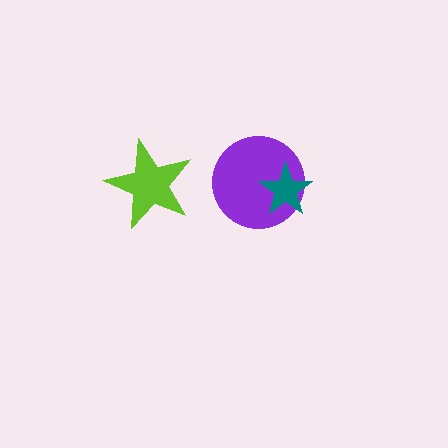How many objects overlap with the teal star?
1 object overlaps with the teal star.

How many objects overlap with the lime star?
0 objects overlap with the lime star.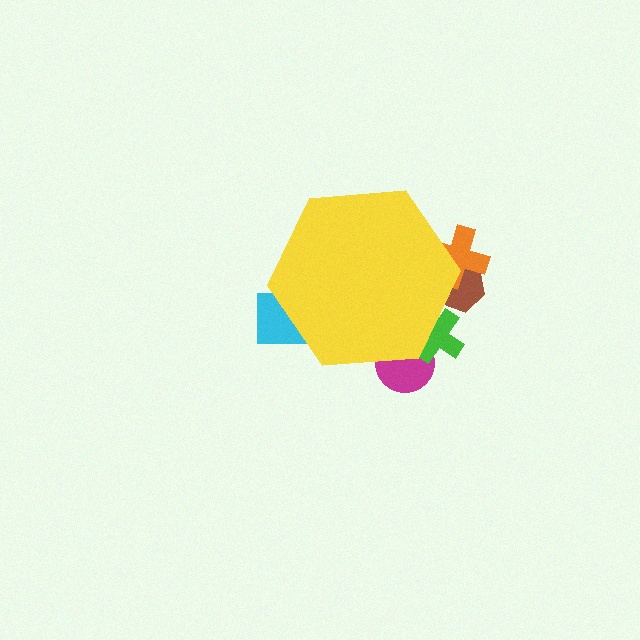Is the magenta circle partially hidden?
Yes, the magenta circle is partially hidden behind the yellow hexagon.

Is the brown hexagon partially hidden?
Yes, the brown hexagon is partially hidden behind the yellow hexagon.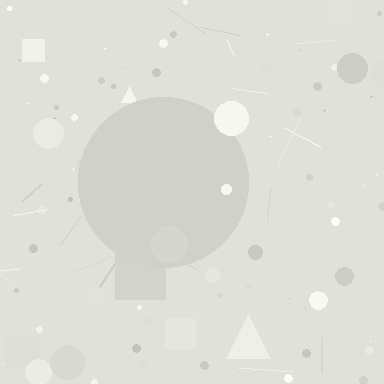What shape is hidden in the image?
A circle is hidden in the image.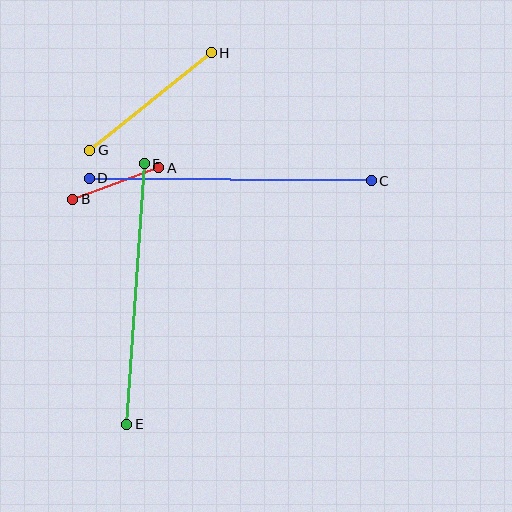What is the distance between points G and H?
The distance is approximately 156 pixels.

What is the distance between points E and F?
The distance is approximately 261 pixels.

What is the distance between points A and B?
The distance is approximately 91 pixels.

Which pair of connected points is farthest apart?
Points C and D are farthest apart.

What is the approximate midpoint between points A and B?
The midpoint is at approximately (116, 183) pixels.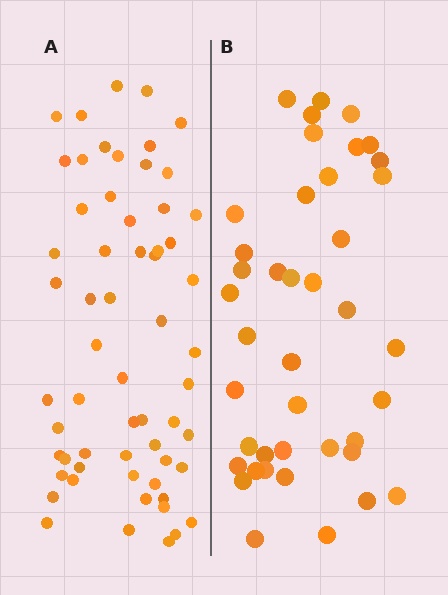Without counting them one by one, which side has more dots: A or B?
Region A (the left region) has more dots.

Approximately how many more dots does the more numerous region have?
Region A has approximately 20 more dots than region B.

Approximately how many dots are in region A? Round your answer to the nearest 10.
About 60 dots.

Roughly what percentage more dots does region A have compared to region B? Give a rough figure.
About 45% more.